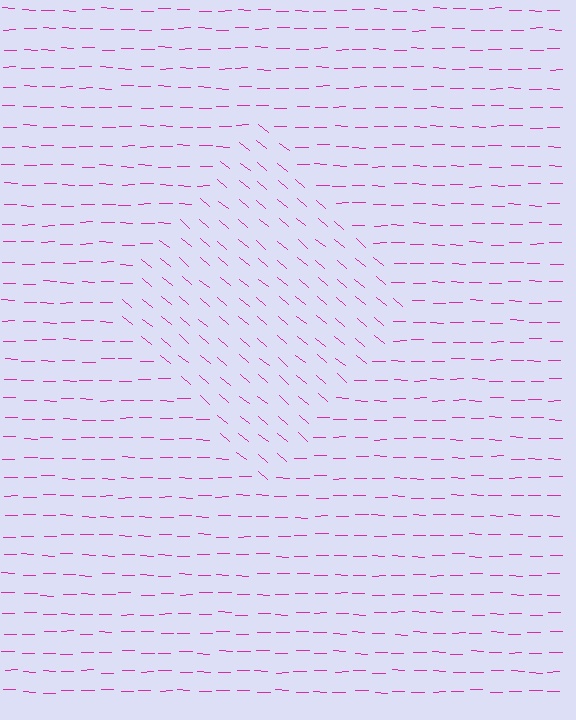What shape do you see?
I see a diamond.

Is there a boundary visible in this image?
Yes, there is a texture boundary formed by a change in line orientation.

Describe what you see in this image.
The image is filled with small magenta line segments. A diamond region in the image has lines oriented differently from the surrounding lines, creating a visible texture boundary.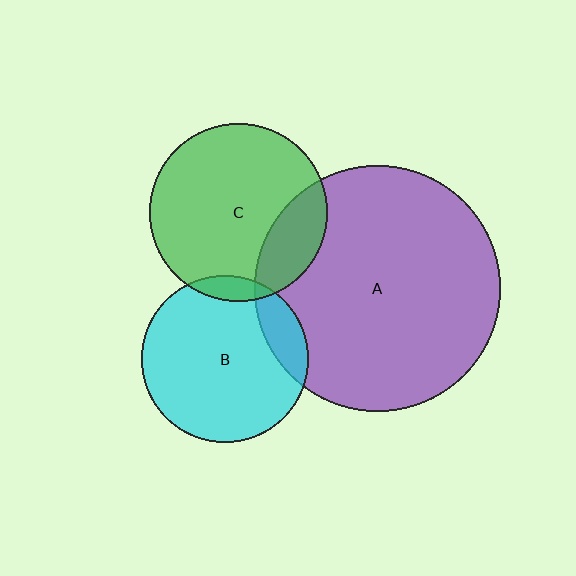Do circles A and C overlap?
Yes.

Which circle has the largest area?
Circle A (purple).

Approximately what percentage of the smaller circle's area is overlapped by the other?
Approximately 20%.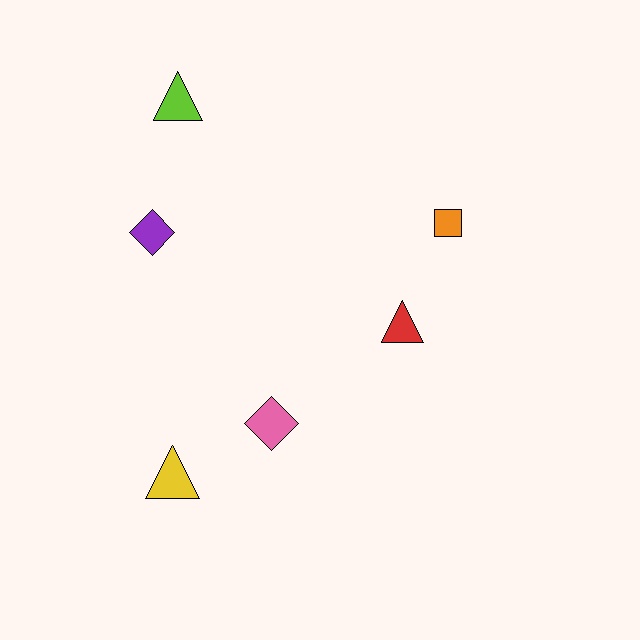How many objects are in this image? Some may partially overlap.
There are 6 objects.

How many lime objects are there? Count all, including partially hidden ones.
There is 1 lime object.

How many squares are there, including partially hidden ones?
There is 1 square.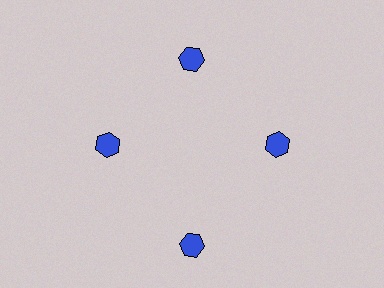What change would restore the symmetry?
The symmetry would be restored by moving it inward, back onto the ring so that all 4 hexagons sit at equal angles and equal distance from the center.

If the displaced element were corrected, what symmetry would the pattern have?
It would have 4-fold rotational symmetry — the pattern would map onto itself every 90 degrees.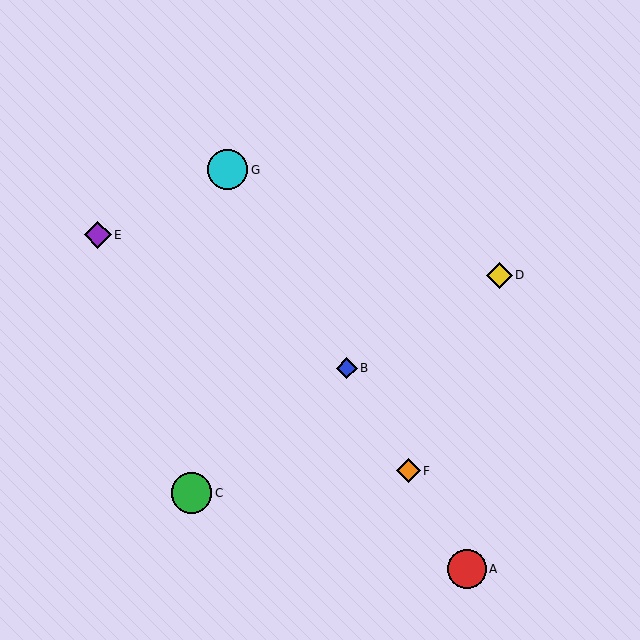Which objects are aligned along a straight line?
Objects A, B, F, G are aligned along a straight line.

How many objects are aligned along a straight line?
4 objects (A, B, F, G) are aligned along a straight line.